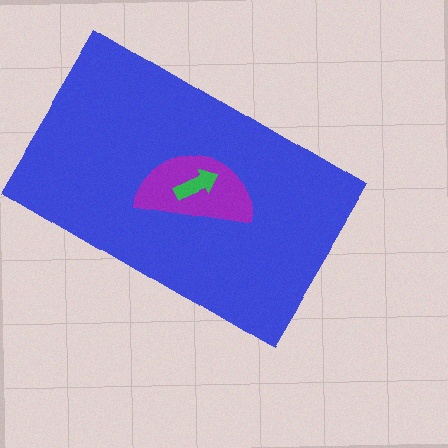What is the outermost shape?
The blue rectangle.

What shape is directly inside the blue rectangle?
The purple semicircle.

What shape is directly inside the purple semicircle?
The green arrow.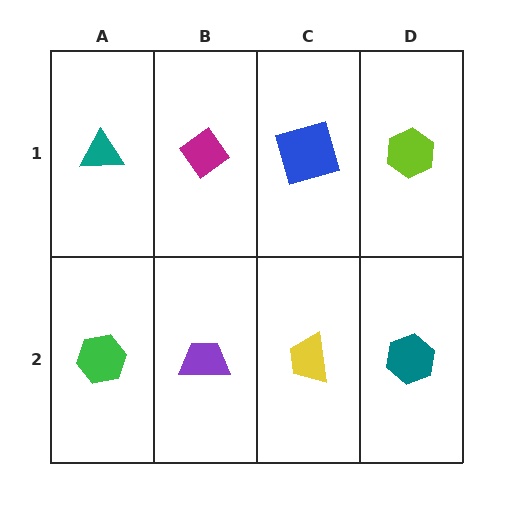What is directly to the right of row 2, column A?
A purple trapezoid.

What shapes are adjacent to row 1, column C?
A yellow trapezoid (row 2, column C), a magenta diamond (row 1, column B), a lime hexagon (row 1, column D).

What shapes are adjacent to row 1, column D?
A teal hexagon (row 2, column D), a blue square (row 1, column C).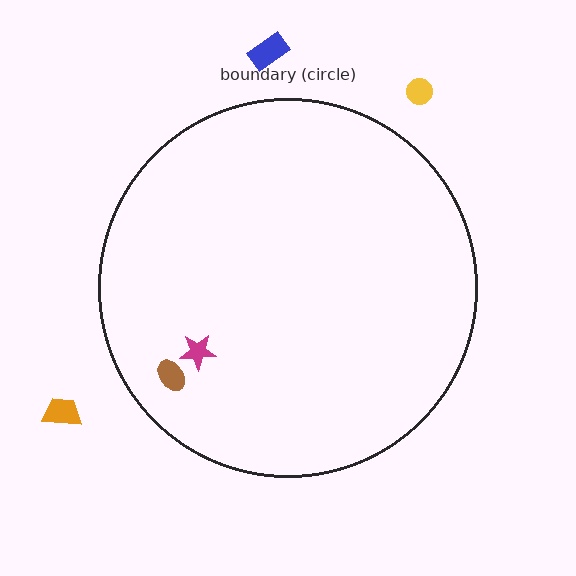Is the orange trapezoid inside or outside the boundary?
Outside.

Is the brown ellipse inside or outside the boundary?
Inside.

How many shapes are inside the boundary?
2 inside, 3 outside.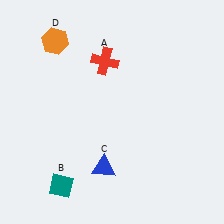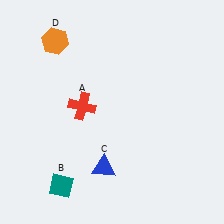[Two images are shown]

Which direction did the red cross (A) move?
The red cross (A) moved down.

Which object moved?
The red cross (A) moved down.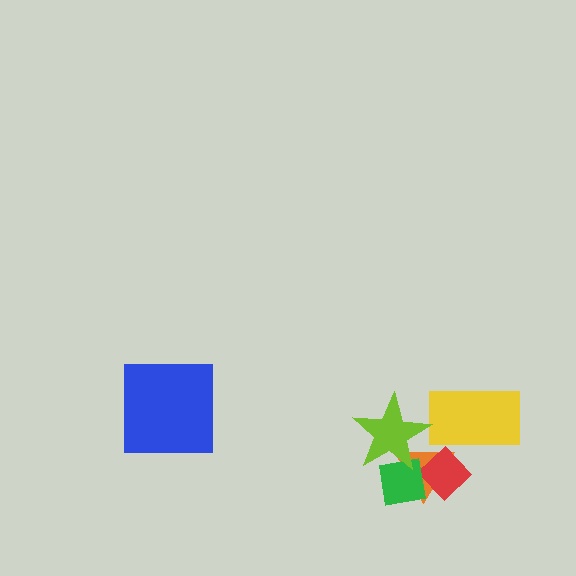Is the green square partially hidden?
Yes, it is partially covered by another shape.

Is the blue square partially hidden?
No, no other shape covers it.